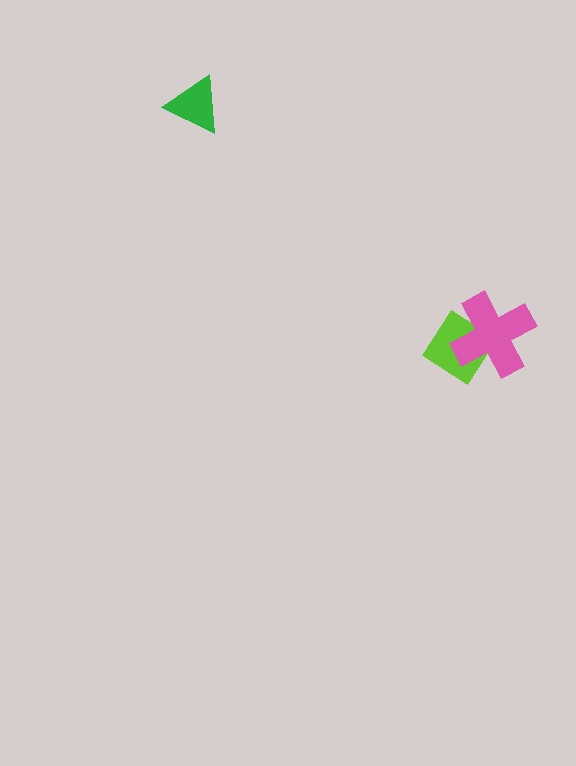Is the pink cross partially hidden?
No, no other shape covers it.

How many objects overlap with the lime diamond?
1 object overlaps with the lime diamond.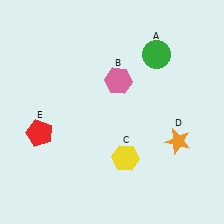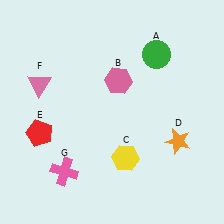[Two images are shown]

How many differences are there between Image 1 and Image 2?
There are 2 differences between the two images.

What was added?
A pink triangle (F), a pink cross (G) were added in Image 2.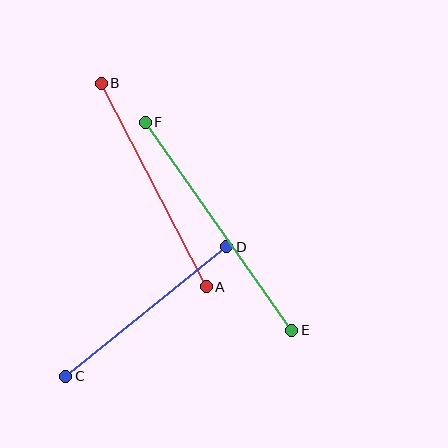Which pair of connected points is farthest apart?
Points E and F are farthest apart.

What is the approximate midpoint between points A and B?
The midpoint is at approximately (154, 185) pixels.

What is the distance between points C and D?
The distance is approximately 206 pixels.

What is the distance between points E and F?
The distance is approximately 254 pixels.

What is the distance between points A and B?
The distance is approximately 229 pixels.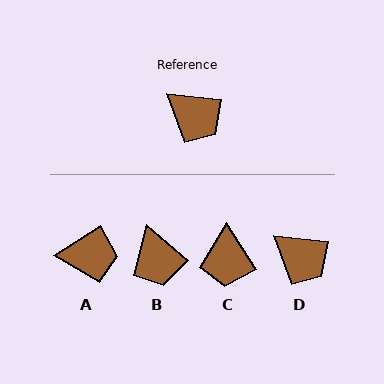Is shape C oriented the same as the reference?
No, it is off by about 52 degrees.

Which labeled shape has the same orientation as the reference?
D.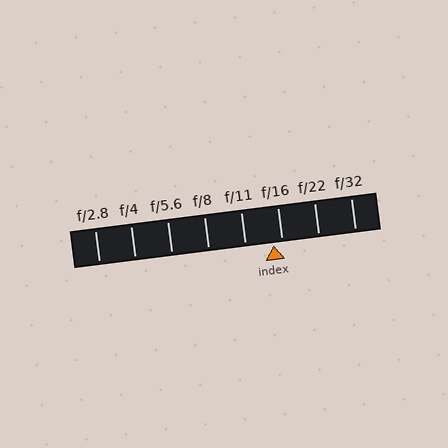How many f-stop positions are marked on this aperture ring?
There are 8 f-stop positions marked.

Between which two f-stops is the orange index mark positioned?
The index mark is between f/11 and f/16.